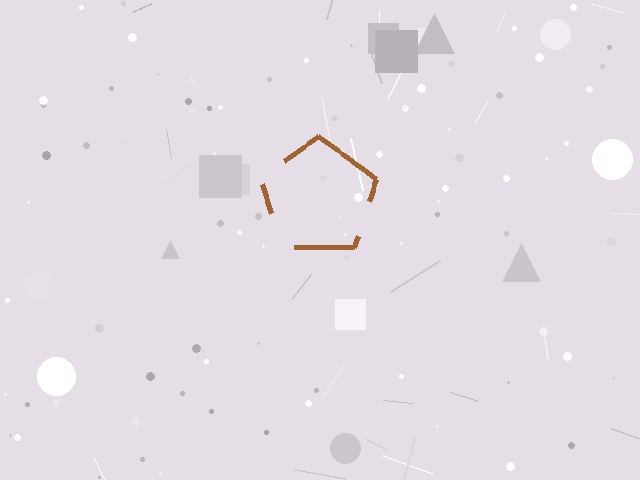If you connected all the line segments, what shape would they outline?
They would outline a pentagon.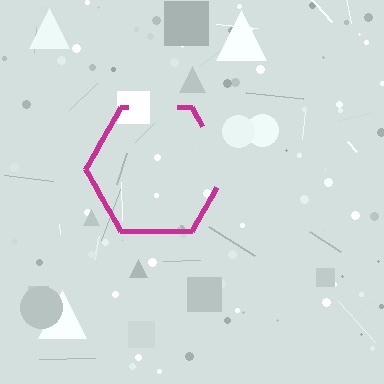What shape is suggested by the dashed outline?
The dashed outline suggests a hexagon.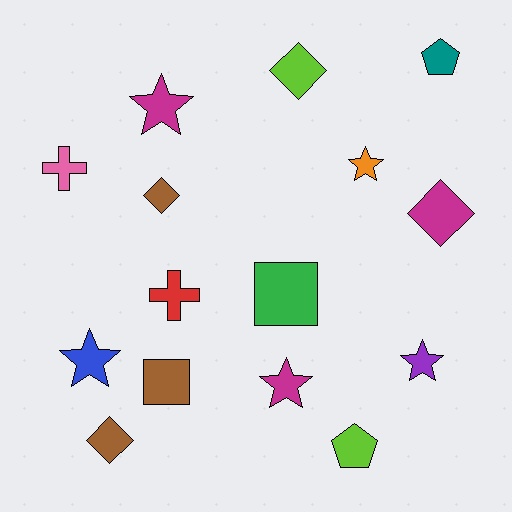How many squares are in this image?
There are 2 squares.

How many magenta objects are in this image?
There are 3 magenta objects.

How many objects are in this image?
There are 15 objects.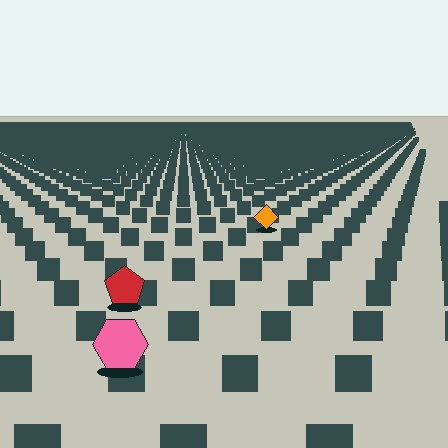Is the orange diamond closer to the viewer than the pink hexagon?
No. The pink hexagon is closer — you can tell from the texture gradient: the ground texture is coarser near it.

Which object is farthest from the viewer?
The orange diamond is farthest from the viewer. It appears smaller and the ground texture around it is denser.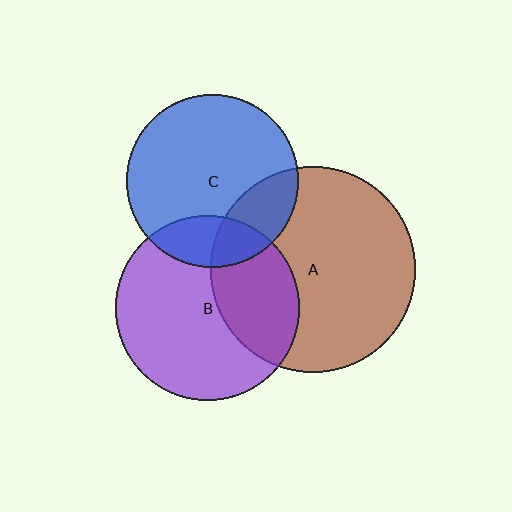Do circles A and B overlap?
Yes.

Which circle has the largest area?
Circle A (brown).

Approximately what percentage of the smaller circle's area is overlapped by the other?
Approximately 35%.